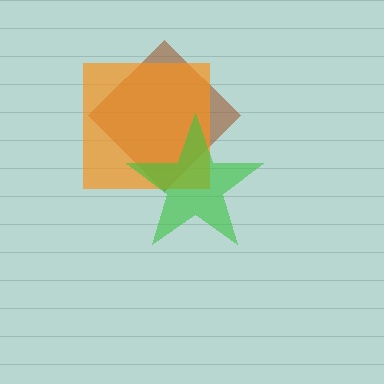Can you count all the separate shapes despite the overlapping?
Yes, there are 3 separate shapes.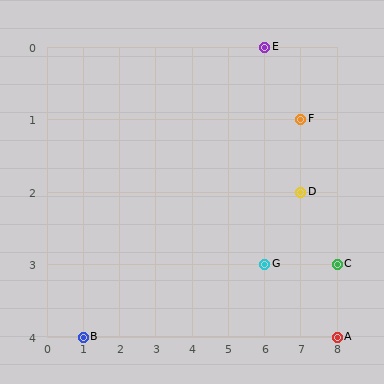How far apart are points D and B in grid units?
Points D and B are 6 columns and 2 rows apart (about 6.3 grid units diagonally).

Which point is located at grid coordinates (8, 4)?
Point A is at (8, 4).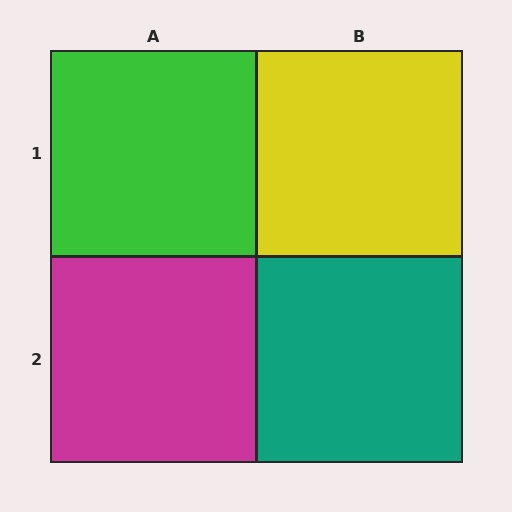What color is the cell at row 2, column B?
Teal.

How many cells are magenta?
1 cell is magenta.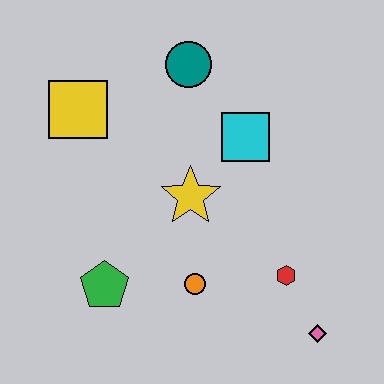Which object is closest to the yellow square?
The teal circle is closest to the yellow square.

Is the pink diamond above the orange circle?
No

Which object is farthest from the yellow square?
The pink diamond is farthest from the yellow square.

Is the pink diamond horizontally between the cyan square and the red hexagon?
No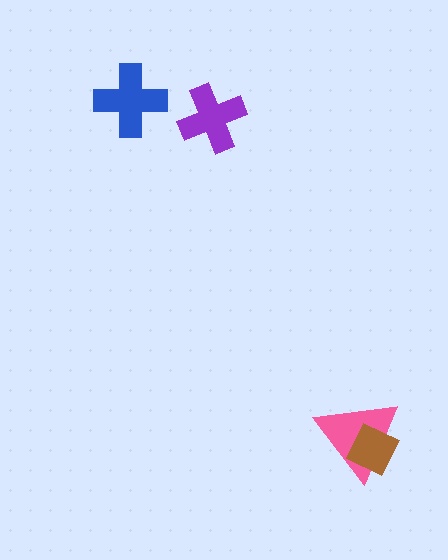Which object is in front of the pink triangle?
The brown diamond is in front of the pink triangle.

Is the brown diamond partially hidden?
No, no other shape covers it.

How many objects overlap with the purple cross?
0 objects overlap with the purple cross.